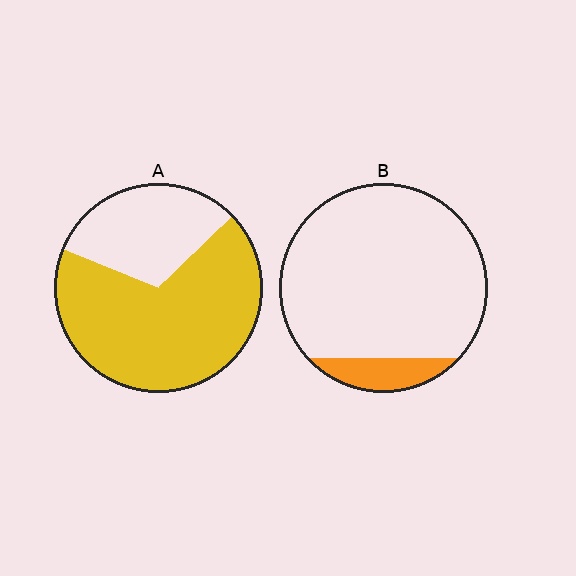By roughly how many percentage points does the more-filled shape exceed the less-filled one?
By roughly 60 percentage points (A over B).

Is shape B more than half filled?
No.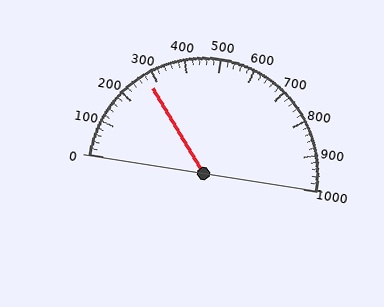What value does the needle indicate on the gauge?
The needle indicates approximately 280.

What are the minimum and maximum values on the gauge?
The gauge ranges from 0 to 1000.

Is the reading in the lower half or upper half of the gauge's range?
The reading is in the lower half of the range (0 to 1000).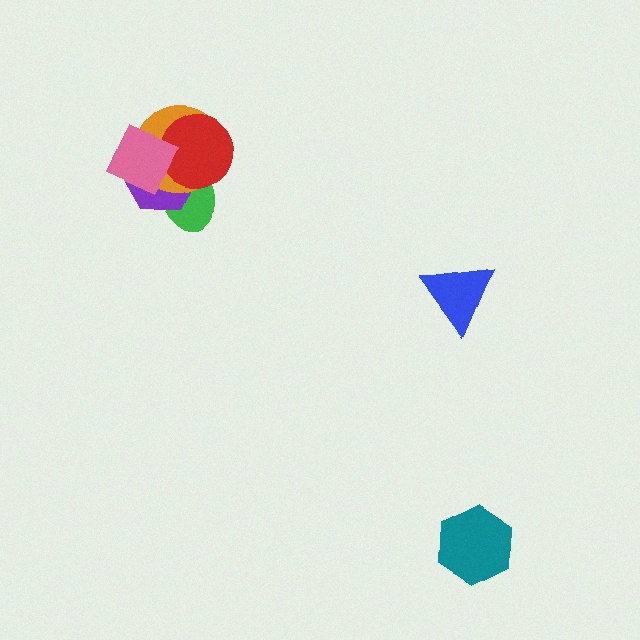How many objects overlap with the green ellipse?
4 objects overlap with the green ellipse.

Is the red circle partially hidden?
Yes, it is partially covered by another shape.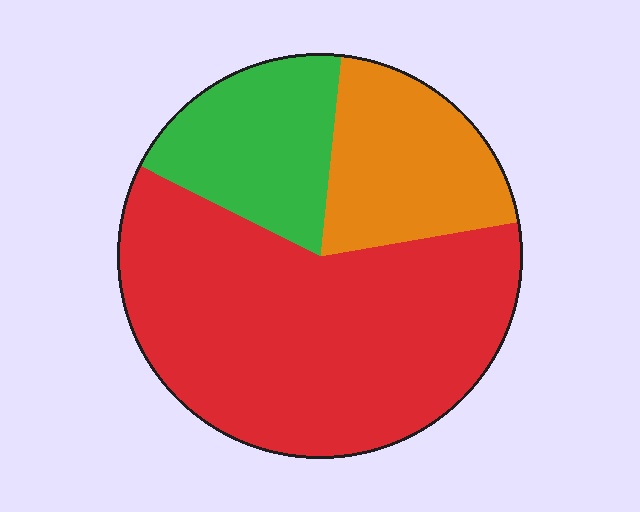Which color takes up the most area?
Red, at roughly 60%.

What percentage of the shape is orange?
Orange covers roughly 20% of the shape.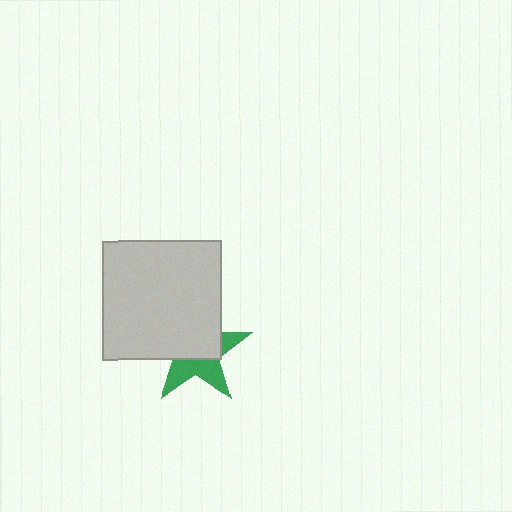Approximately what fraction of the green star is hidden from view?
Roughly 56% of the green star is hidden behind the light gray square.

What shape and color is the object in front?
The object in front is a light gray square.